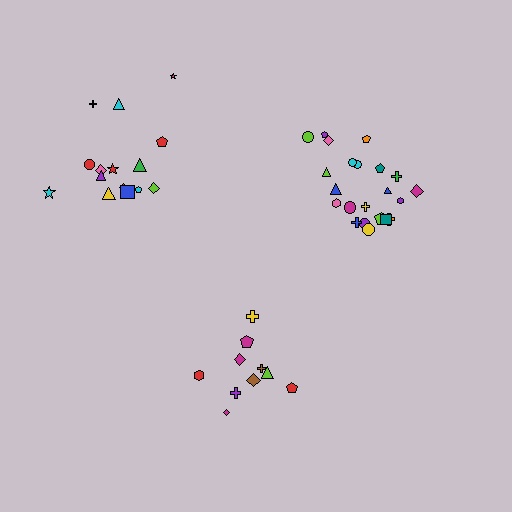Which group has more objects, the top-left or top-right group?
The top-right group.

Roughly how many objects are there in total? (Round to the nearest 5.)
Roughly 45 objects in total.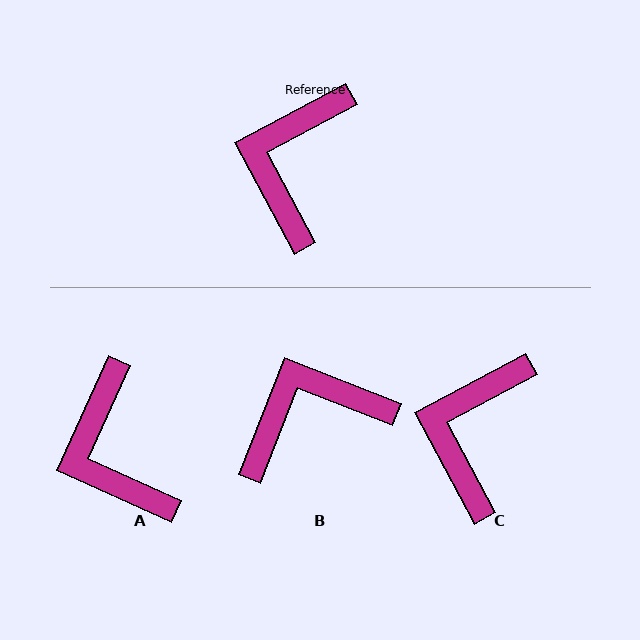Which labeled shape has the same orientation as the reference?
C.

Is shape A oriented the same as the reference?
No, it is off by about 38 degrees.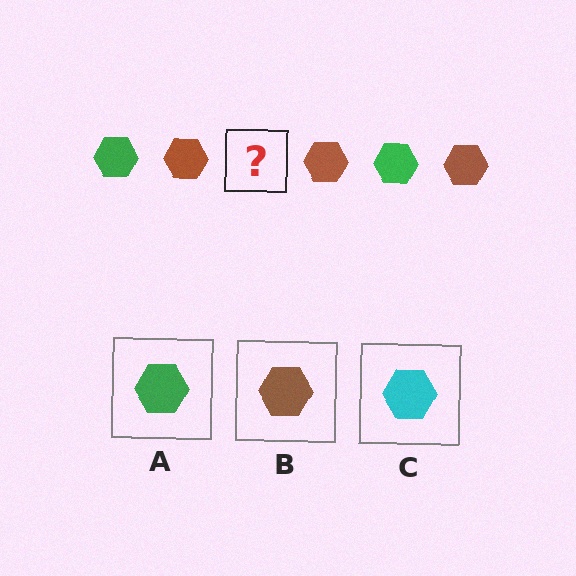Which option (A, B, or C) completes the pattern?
A.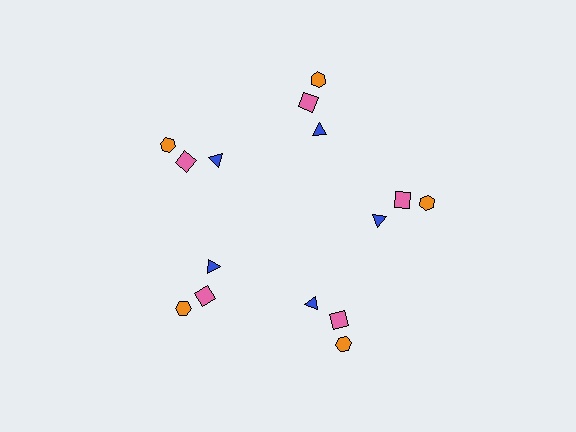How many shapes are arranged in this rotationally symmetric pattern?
There are 15 shapes, arranged in 5 groups of 3.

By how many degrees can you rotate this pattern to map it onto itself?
The pattern maps onto itself every 72 degrees of rotation.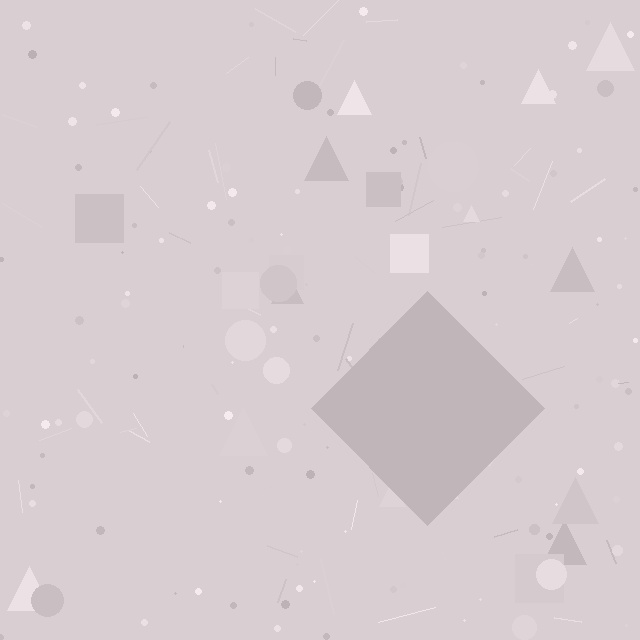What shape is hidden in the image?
A diamond is hidden in the image.